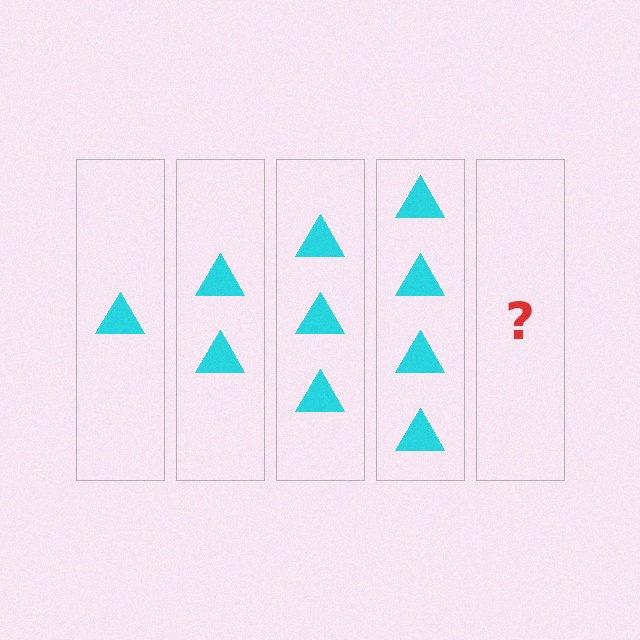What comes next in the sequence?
The next element should be 5 triangles.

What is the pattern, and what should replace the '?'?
The pattern is that each step adds one more triangle. The '?' should be 5 triangles.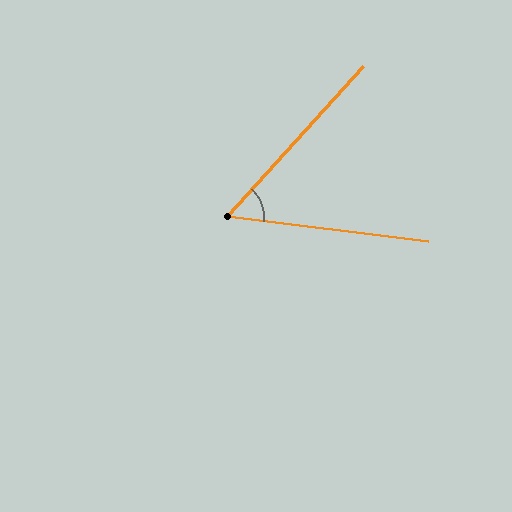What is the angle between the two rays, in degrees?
Approximately 55 degrees.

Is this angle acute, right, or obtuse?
It is acute.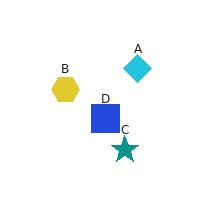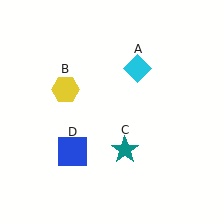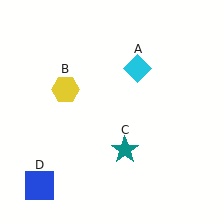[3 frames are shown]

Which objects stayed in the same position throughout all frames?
Cyan diamond (object A) and yellow hexagon (object B) and teal star (object C) remained stationary.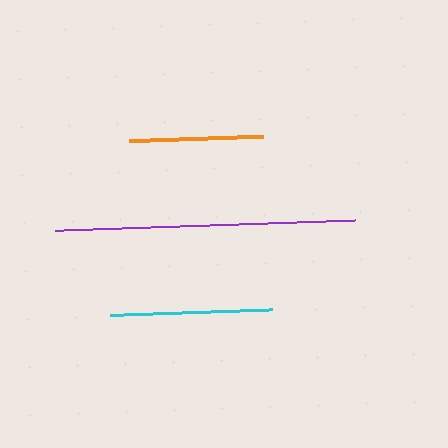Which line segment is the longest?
The purple line is the longest at approximately 300 pixels.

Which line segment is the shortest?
The orange line is the shortest at approximately 134 pixels.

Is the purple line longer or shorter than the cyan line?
The purple line is longer than the cyan line.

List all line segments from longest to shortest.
From longest to shortest: purple, cyan, orange.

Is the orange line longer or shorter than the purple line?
The purple line is longer than the orange line.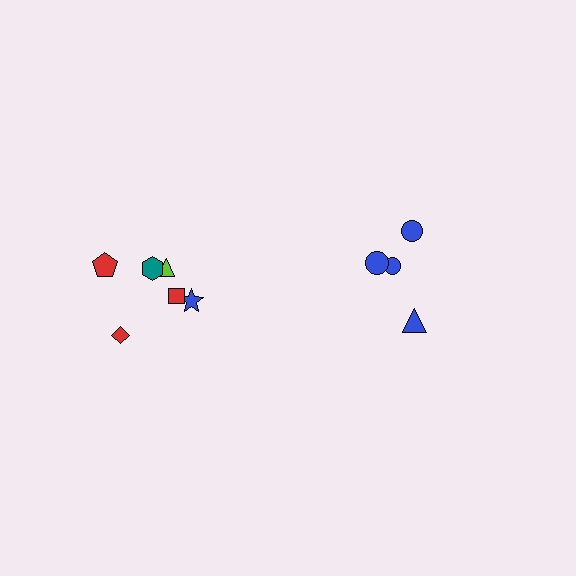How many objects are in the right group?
There are 4 objects.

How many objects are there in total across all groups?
There are 10 objects.